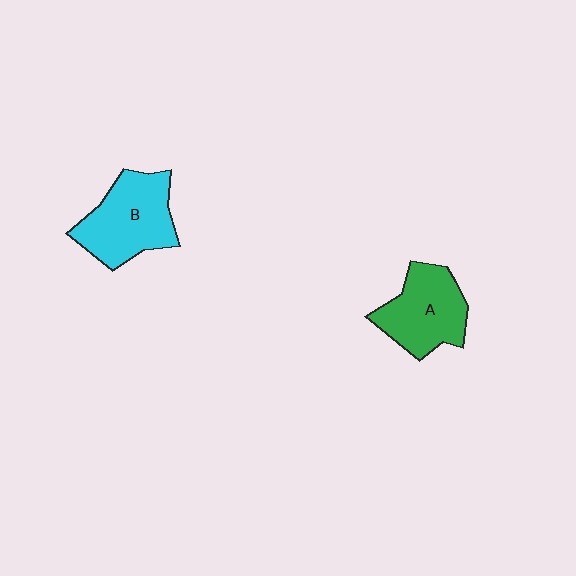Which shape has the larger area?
Shape B (cyan).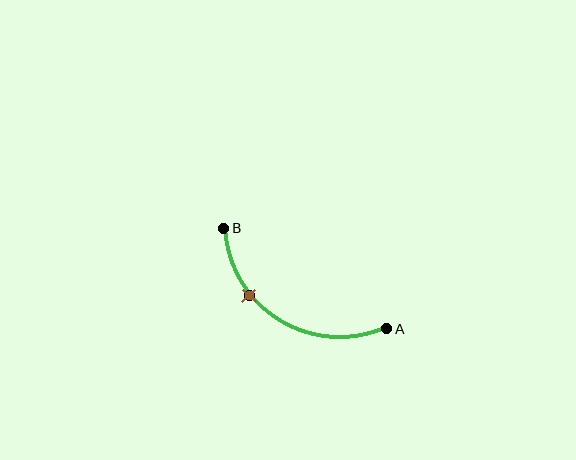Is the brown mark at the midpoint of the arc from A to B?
No. The brown mark lies on the arc but is closer to endpoint B. The arc midpoint would be at the point on the curve equidistant along the arc from both A and B.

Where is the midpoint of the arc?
The arc midpoint is the point on the curve farthest from the straight line joining A and B. It sits below that line.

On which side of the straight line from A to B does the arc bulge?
The arc bulges below the straight line connecting A and B.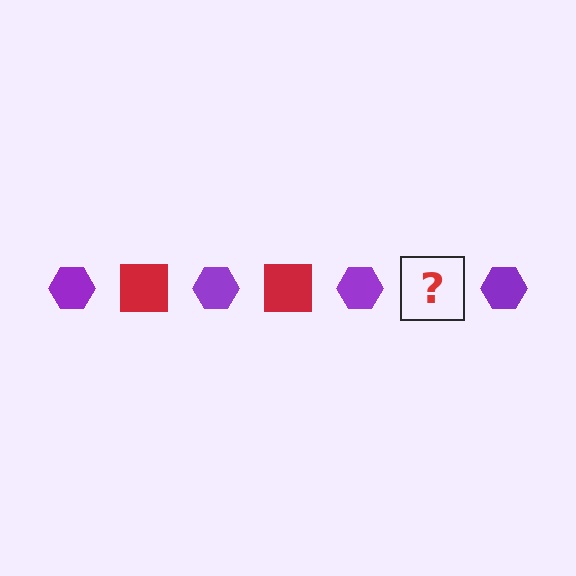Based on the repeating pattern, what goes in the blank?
The blank should be a red square.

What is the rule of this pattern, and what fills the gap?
The rule is that the pattern alternates between purple hexagon and red square. The gap should be filled with a red square.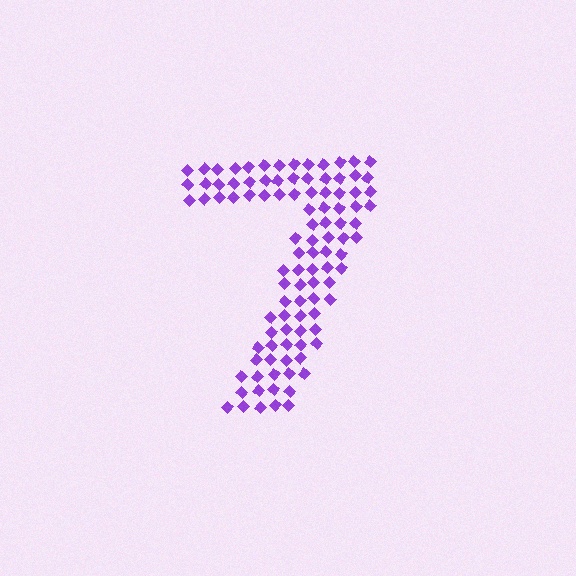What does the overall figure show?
The overall figure shows the digit 7.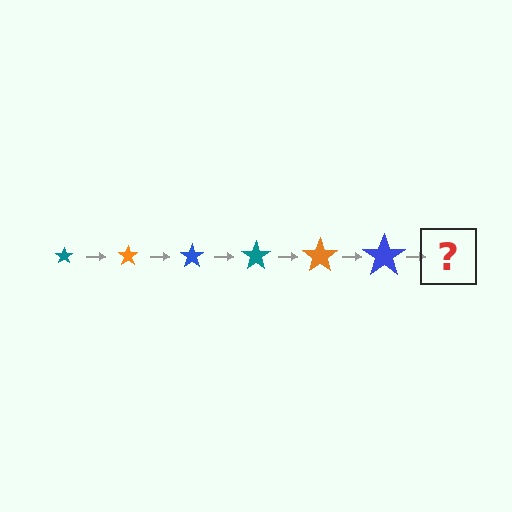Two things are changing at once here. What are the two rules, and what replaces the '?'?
The two rules are that the star grows larger each step and the color cycles through teal, orange, and blue. The '?' should be a teal star, larger than the previous one.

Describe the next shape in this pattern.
It should be a teal star, larger than the previous one.